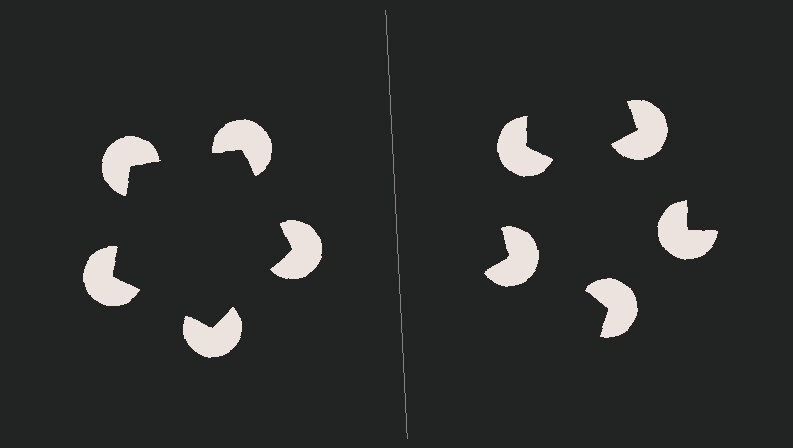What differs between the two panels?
The pac-man discs are positioned identically on both sides; only the wedge orientations differ. On the left they align to a pentagon; on the right they are misaligned.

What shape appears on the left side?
An illusory pentagon.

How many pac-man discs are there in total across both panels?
10 — 5 on each side.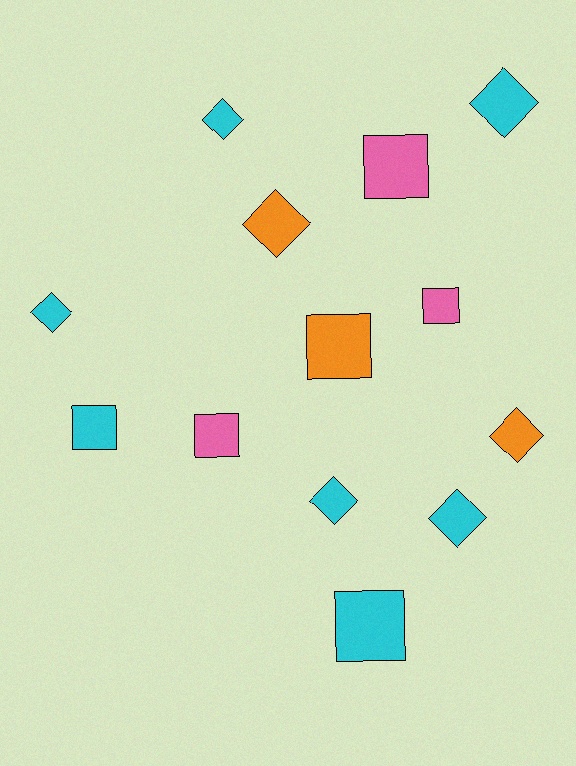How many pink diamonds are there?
There are no pink diamonds.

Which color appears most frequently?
Cyan, with 7 objects.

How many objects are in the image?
There are 13 objects.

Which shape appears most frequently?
Diamond, with 7 objects.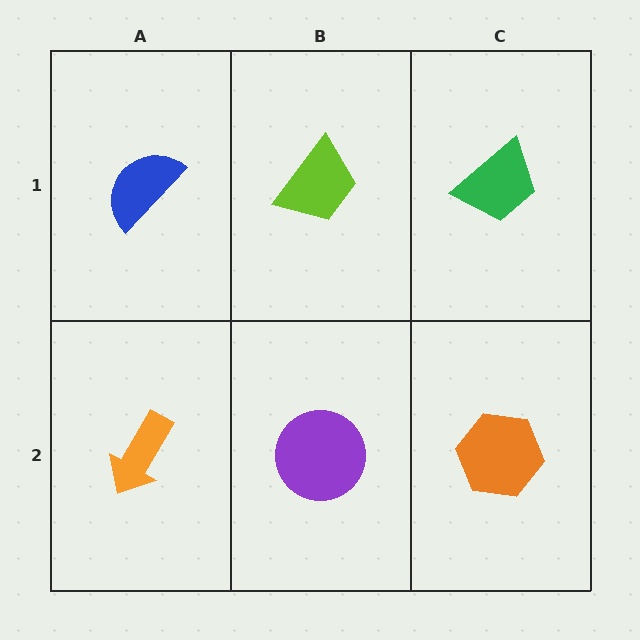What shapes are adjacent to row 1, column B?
A purple circle (row 2, column B), a blue semicircle (row 1, column A), a green trapezoid (row 1, column C).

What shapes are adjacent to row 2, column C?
A green trapezoid (row 1, column C), a purple circle (row 2, column B).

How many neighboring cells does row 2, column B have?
3.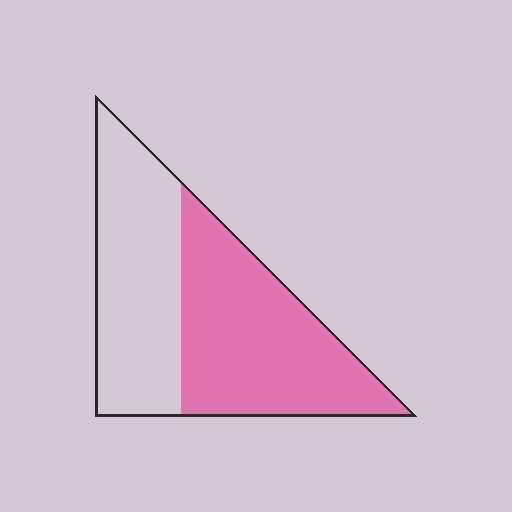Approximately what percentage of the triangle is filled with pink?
Approximately 55%.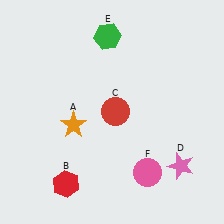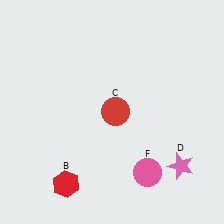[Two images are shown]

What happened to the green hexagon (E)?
The green hexagon (E) was removed in Image 2. It was in the top-left area of Image 1.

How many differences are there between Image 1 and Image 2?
There are 2 differences between the two images.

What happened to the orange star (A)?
The orange star (A) was removed in Image 2. It was in the bottom-left area of Image 1.